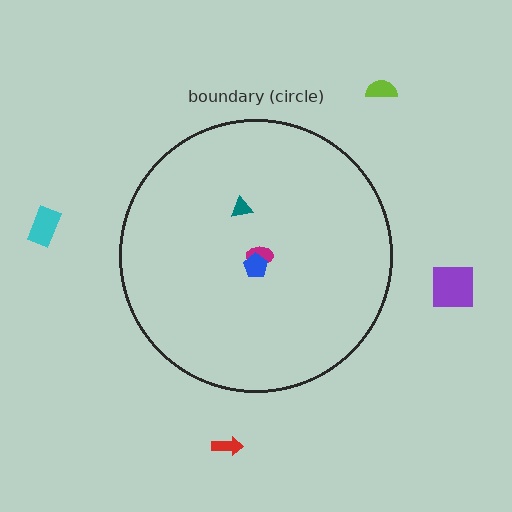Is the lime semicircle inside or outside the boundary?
Outside.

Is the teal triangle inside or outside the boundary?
Inside.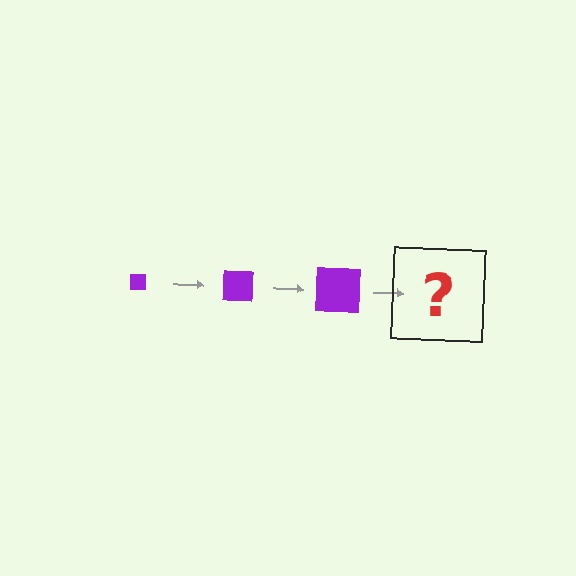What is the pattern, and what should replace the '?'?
The pattern is that the square gets progressively larger each step. The '?' should be a purple square, larger than the previous one.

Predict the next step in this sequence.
The next step is a purple square, larger than the previous one.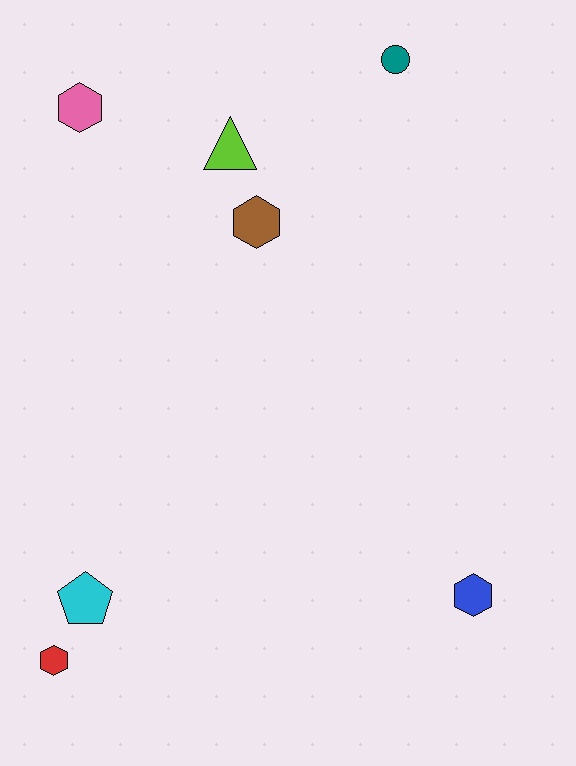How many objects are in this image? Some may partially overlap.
There are 7 objects.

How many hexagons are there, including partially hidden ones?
There are 4 hexagons.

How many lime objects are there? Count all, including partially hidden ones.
There is 1 lime object.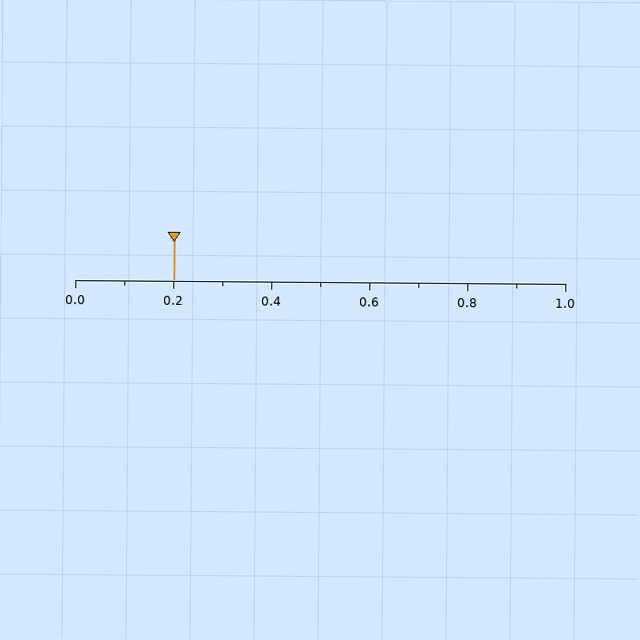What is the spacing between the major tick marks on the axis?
The major ticks are spaced 0.2 apart.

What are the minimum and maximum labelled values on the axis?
The axis runs from 0.0 to 1.0.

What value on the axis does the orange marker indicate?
The marker indicates approximately 0.2.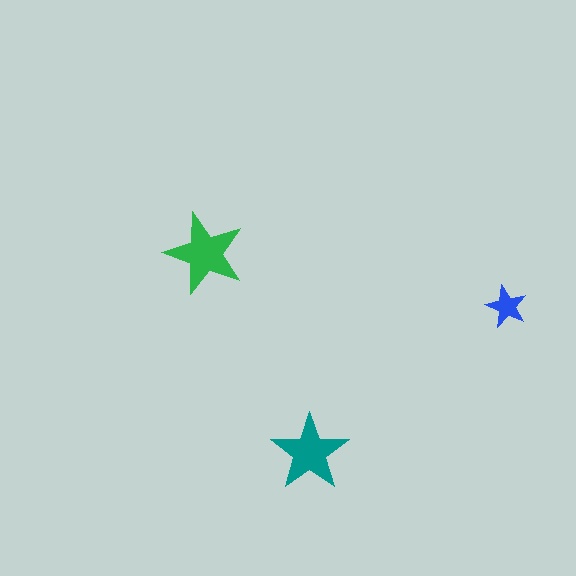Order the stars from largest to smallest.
the green one, the teal one, the blue one.